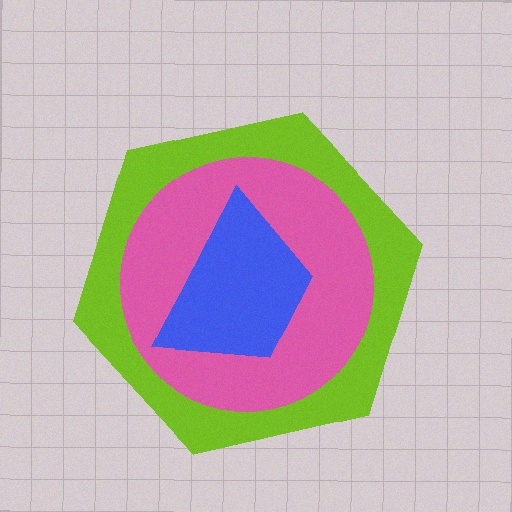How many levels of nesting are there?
3.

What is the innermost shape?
The blue trapezoid.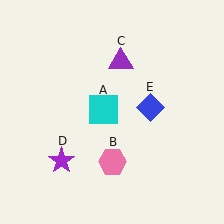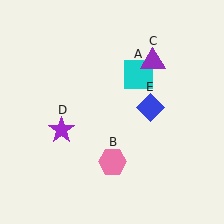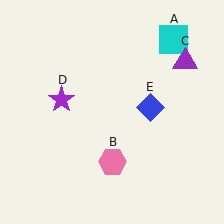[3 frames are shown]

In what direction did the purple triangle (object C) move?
The purple triangle (object C) moved right.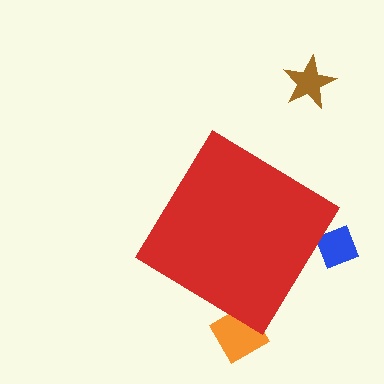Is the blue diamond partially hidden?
Yes, the blue diamond is partially hidden behind the red diamond.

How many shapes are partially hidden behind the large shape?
2 shapes are partially hidden.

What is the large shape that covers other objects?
A red diamond.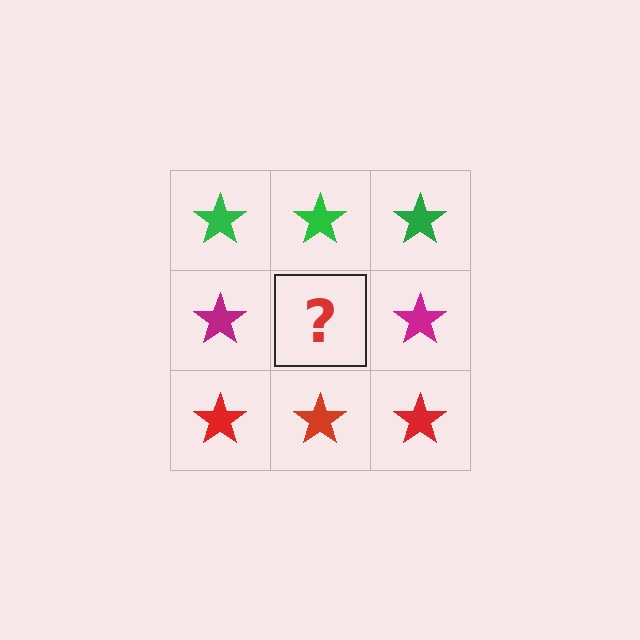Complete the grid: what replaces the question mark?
The question mark should be replaced with a magenta star.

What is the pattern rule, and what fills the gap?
The rule is that each row has a consistent color. The gap should be filled with a magenta star.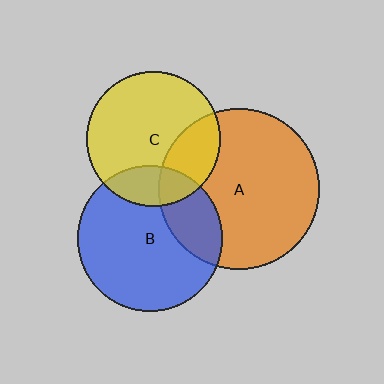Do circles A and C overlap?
Yes.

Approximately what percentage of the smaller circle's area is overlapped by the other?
Approximately 25%.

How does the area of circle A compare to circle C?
Approximately 1.4 times.